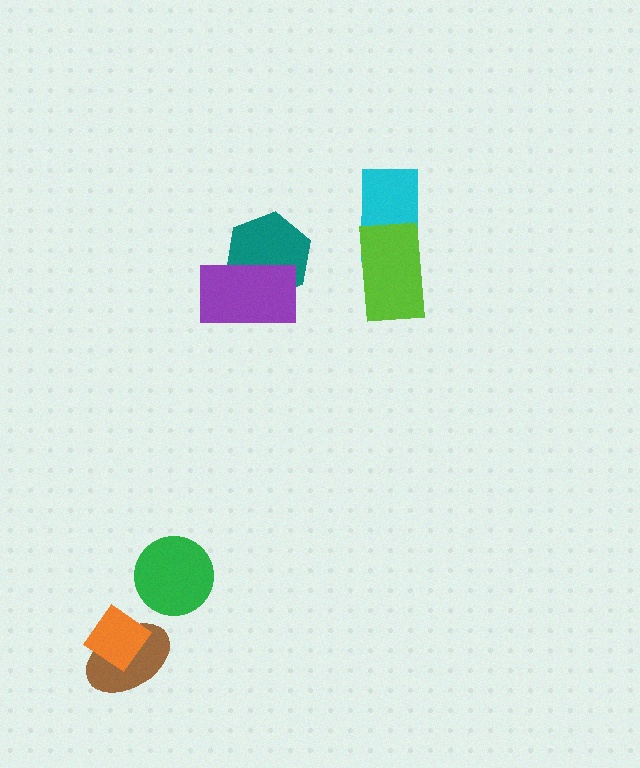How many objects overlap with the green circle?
0 objects overlap with the green circle.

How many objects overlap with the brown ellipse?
1 object overlaps with the brown ellipse.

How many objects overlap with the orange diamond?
1 object overlaps with the orange diamond.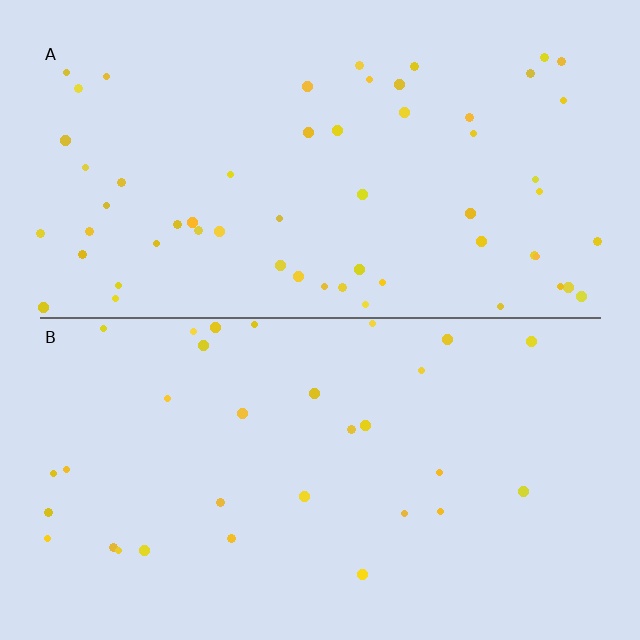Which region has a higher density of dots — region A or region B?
A (the top).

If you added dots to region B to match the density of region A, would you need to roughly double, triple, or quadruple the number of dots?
Approximately double.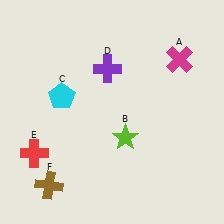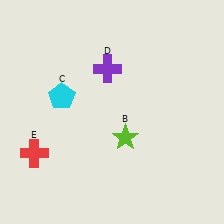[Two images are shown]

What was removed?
The brown cross (F), the magenta cross (A) were removed in Image 2.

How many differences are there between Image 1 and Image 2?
There are 2 differences between the two images.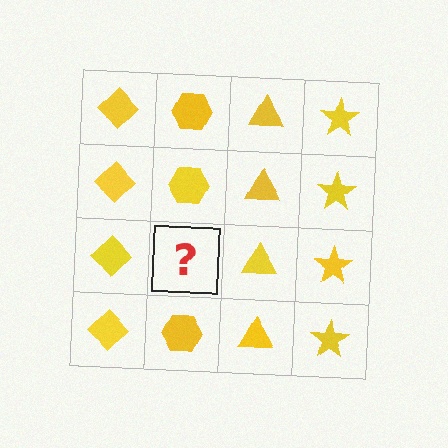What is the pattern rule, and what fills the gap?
The rule is that each column has a consistent shape. The gap should be filled with a yellow hexagon.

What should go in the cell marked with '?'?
The missing cell should contain a yellow hexagon.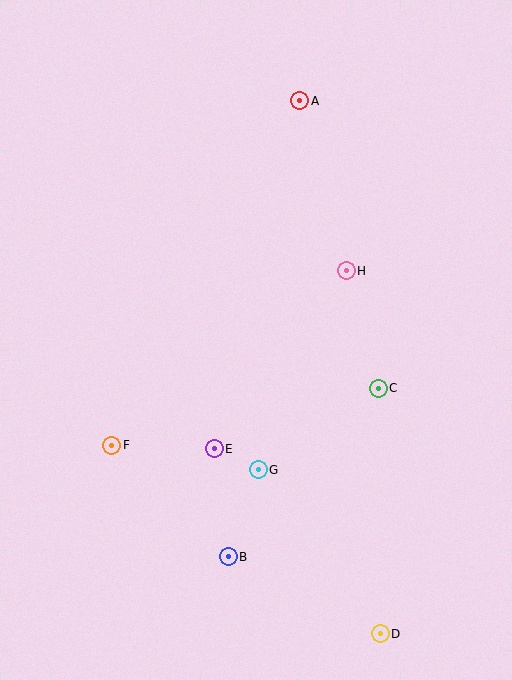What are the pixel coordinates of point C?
Point C is at (378, 388).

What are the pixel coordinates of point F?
Point F is at (112, 445).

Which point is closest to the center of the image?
Point H at (346, 271) is closest to the center.